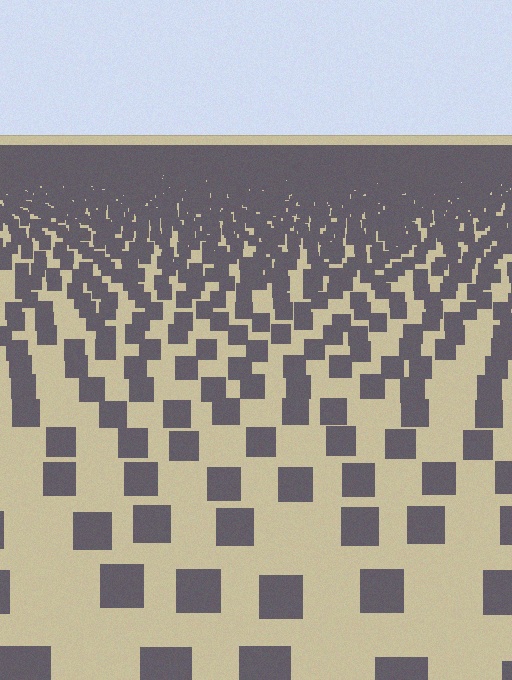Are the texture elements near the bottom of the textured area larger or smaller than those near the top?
Larger. Near the bottom, elements are closer to the viewer and appear at a bigger on-screen size.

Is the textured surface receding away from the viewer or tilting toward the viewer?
The surface is receding away from the viewer. Texture elements get smaller and denser toward the top.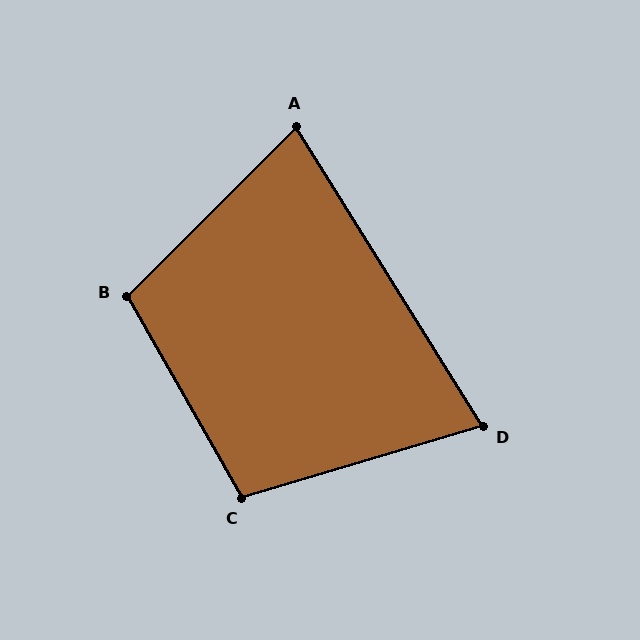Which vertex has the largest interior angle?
B, at approximately 105 degrees.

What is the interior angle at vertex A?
Approximately 77 degrees (acute).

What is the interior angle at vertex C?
Approximately 103 degrees (obtuse).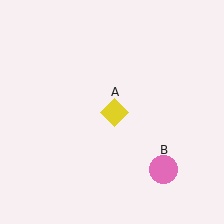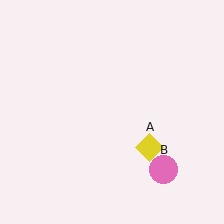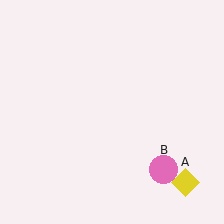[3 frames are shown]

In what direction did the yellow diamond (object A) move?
The yellow diamond (object A) moved down and to the right.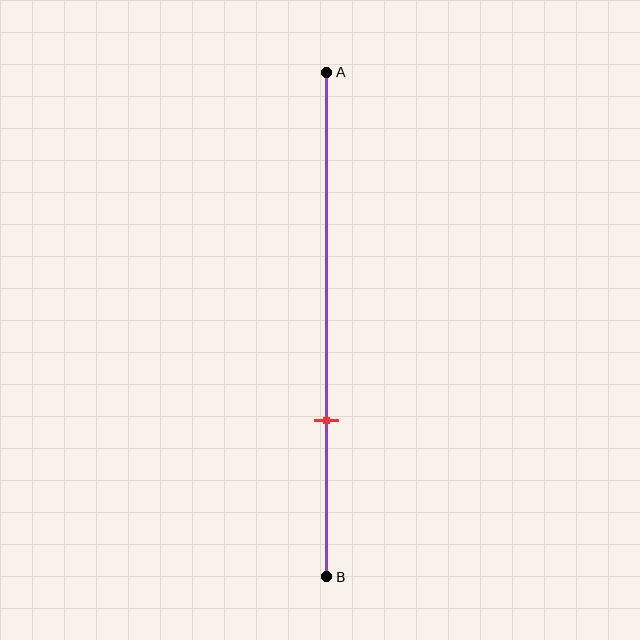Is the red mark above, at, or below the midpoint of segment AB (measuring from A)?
The red mark is below the midpoint of segment AB.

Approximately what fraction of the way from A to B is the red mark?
The red mark is approximately 70% of the way from A to B.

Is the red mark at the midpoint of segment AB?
No, the mark is at about 70% from A, not at the 50% midpoint.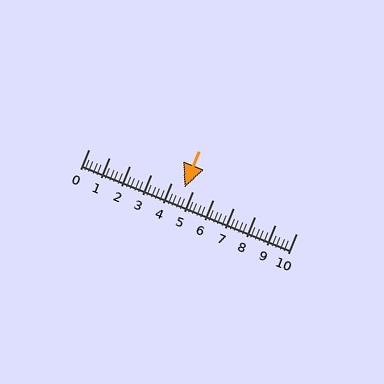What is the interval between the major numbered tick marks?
The major tick marks are spaced 1 units apart.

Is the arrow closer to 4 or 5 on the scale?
The arrow is closer to 5.